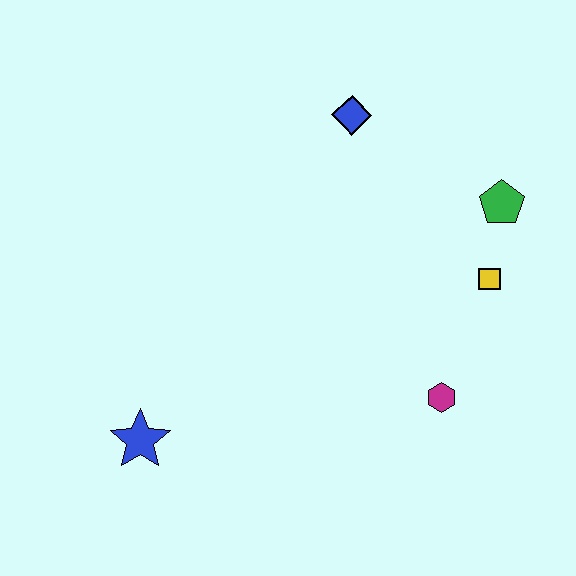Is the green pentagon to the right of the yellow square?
Yes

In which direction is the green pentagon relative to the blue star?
The green pentagon is to the right of the blue star.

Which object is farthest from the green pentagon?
The blue star is farthest from the green pentagon.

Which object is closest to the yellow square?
The green pentagon is closest to the yellow square.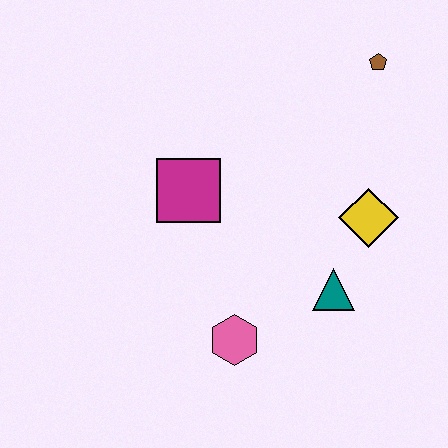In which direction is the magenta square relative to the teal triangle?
The magenta square is to the left of the teal triangle.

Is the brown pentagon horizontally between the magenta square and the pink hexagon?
No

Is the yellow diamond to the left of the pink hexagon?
No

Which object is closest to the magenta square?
The pink hexagon is closest to the magenta square.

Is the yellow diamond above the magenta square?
No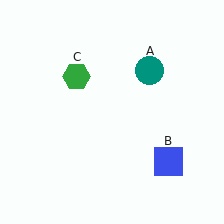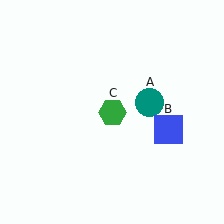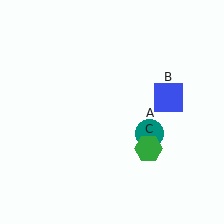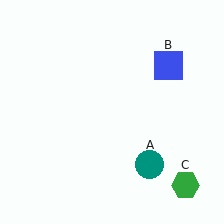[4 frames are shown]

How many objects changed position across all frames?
3 objects changed position: teal circle (object A), blue square (object B), green hexagon (object C).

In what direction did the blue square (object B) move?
The blue square (object B) moved up.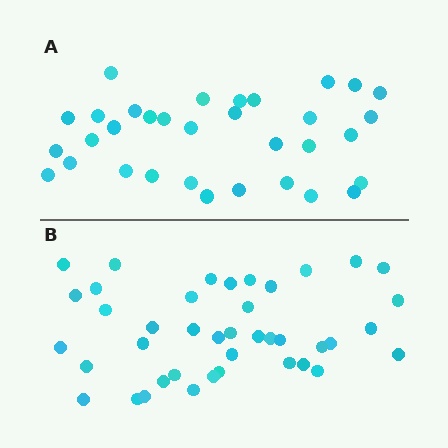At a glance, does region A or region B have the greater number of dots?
Region B (the bottom region) has more dots.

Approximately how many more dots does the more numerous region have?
Region B has roughly 8 or so more dots than region A.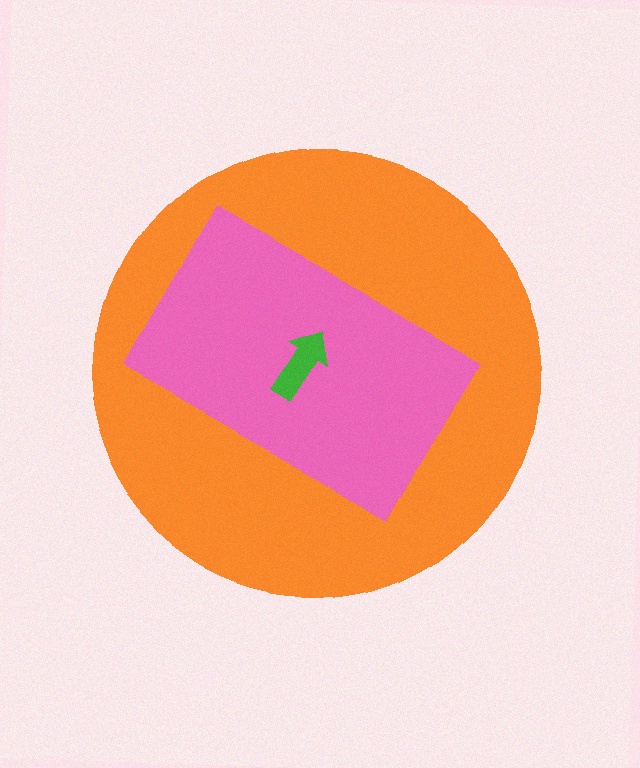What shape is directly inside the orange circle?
The pink rectangle.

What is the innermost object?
The green arrow.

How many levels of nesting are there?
3.